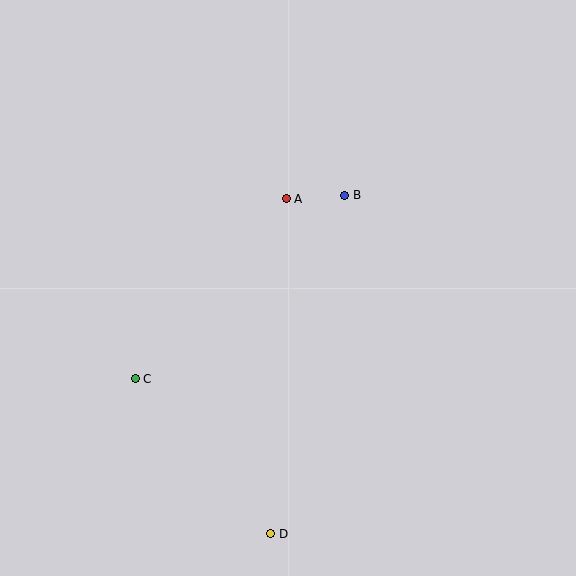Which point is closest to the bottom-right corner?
Point D is closest to the bottom-right corner.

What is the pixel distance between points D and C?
The distance between D and C is 206 pixels.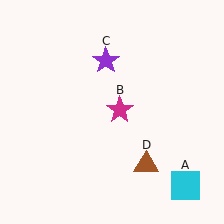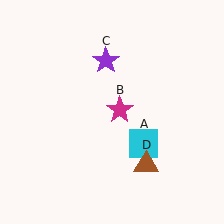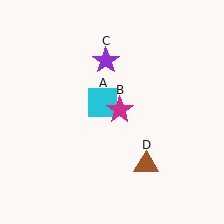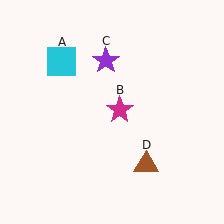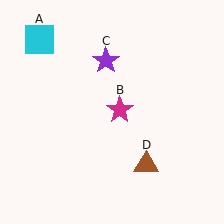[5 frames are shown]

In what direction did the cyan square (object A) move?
The cyan square (object A) moved up and to the left.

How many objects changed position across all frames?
1 object changed position: cyan square (object A).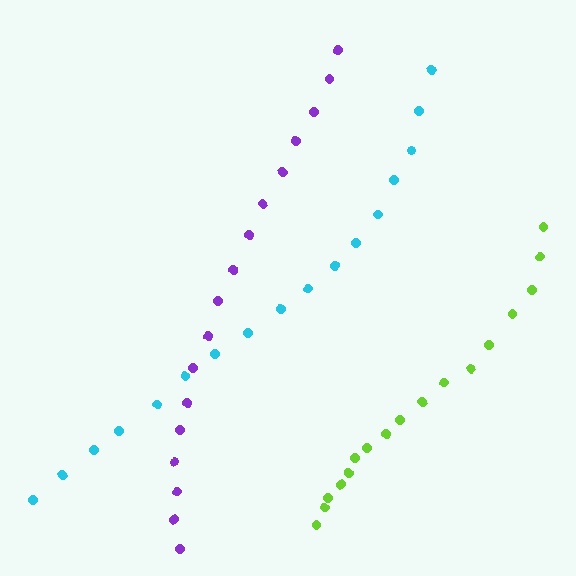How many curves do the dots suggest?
There are 3 distinct paths.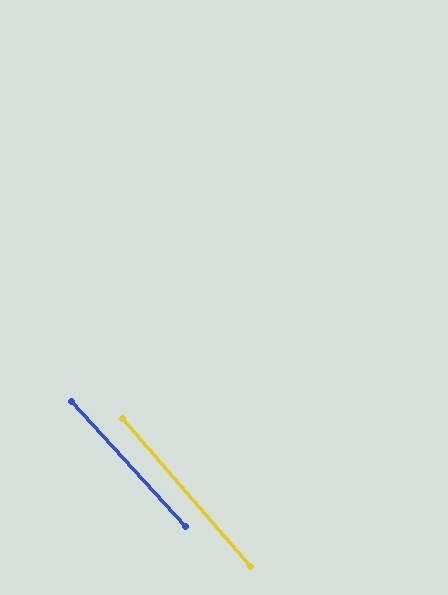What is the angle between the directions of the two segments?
Approximately 1 degree.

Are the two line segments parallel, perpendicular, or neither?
Parallel — their directions differ by only 1.4°.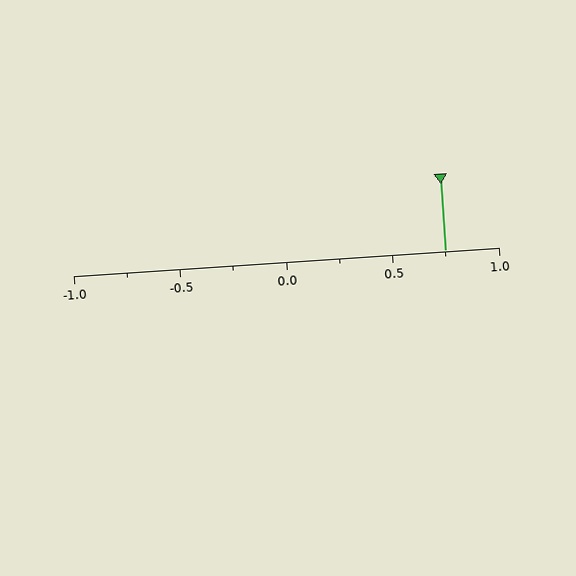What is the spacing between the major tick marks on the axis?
The major ticks are spaced 0.5 apart.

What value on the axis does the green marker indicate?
The marker indicates approximately 0.75.